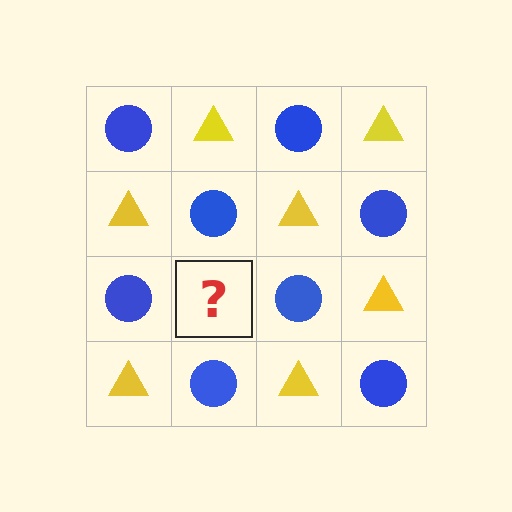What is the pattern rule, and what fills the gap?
The rule is that it alternates blue circle and yellow triangle in a checkerboard pattern. The gap should be filled with a yellow triangle.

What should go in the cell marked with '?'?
The missing cell should contain a yellow triangle.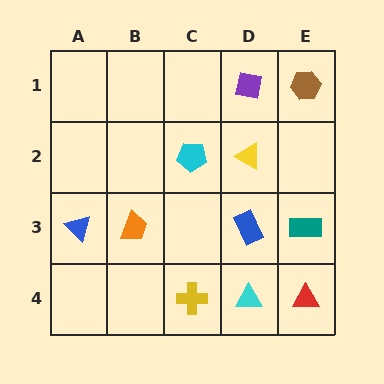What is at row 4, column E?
A red triangle.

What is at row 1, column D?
A purple square.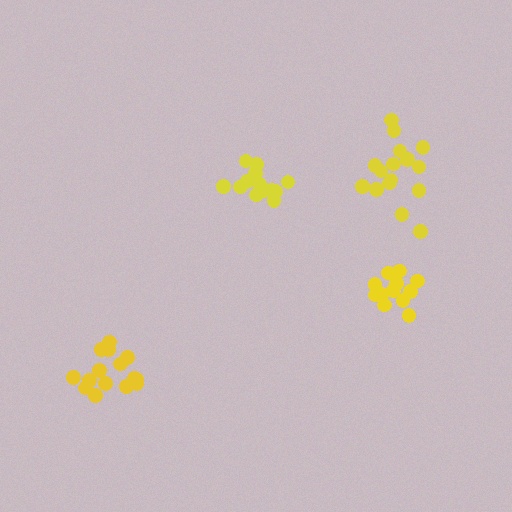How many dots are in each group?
Group 1: 15 dots, Group 2: 12 dots, Group 3: 16 dots, Group 4: 15 dots (58 total).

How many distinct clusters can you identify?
There are 4 distinct clusters.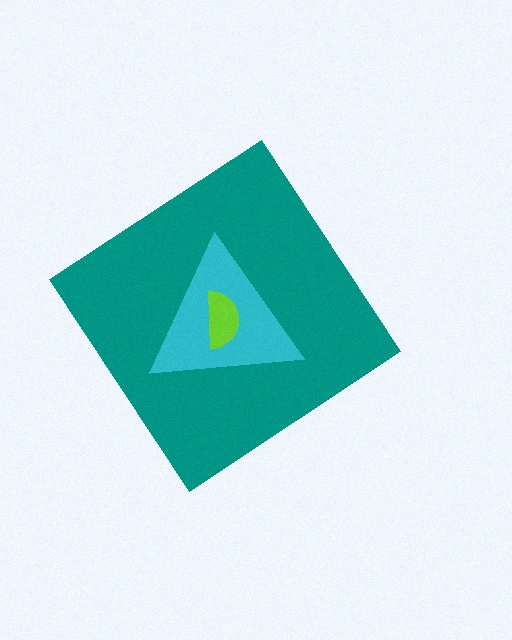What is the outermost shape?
The teal diamond.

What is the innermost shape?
The lime semicircle.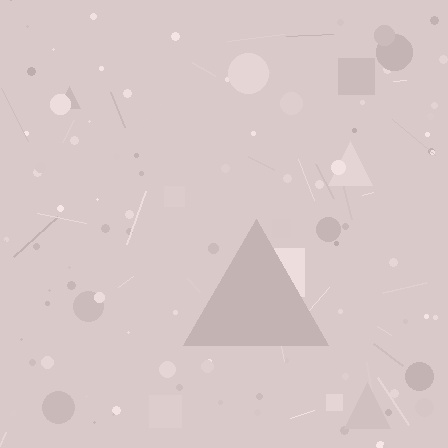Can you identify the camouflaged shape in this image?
The camouflaged shape is a triangle.